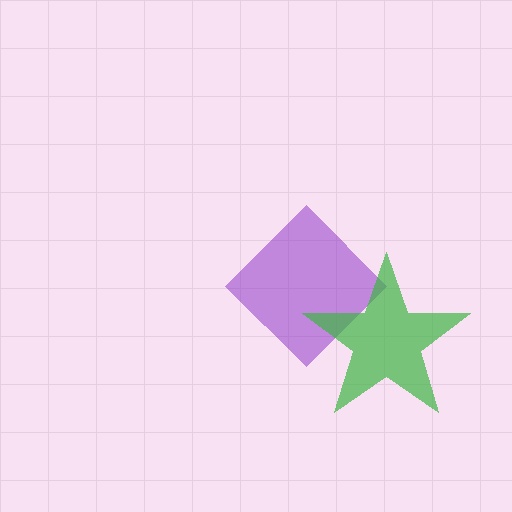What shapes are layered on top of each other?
The layered shapes are: a purple diamond, a green star.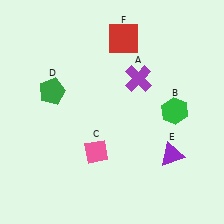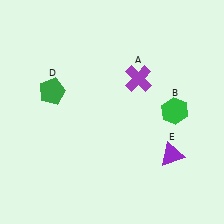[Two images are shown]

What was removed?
The pink diamond (C), the red square (F) were removed in Image 2.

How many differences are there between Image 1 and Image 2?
There are 2 differences between the two images.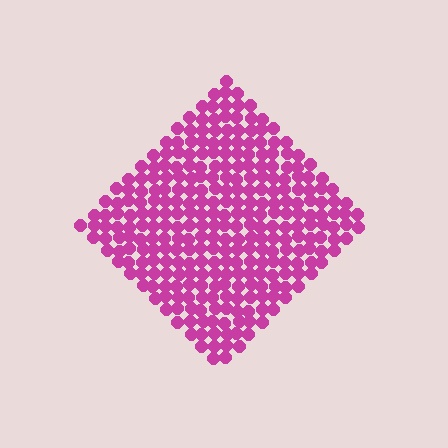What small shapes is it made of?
It is made of small circles.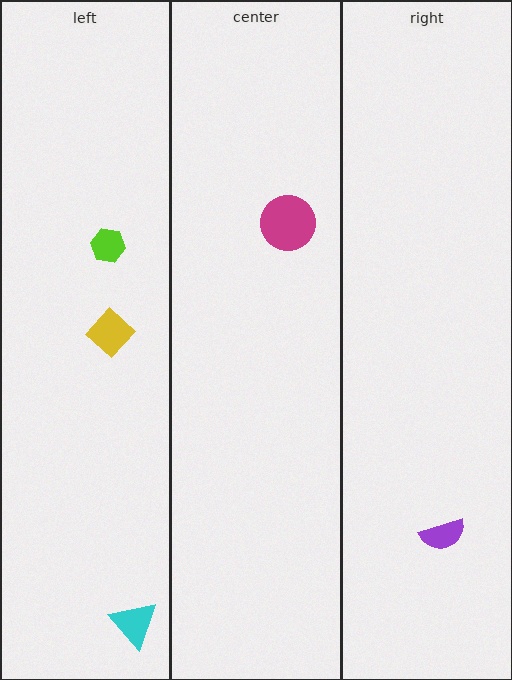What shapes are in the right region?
The purple semicircle.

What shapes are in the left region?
The lime hexagon, the cyan triangle, the yellow diamond.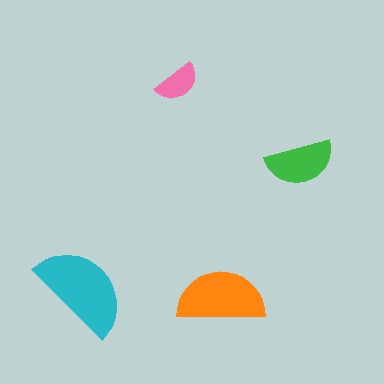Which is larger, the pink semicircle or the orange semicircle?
The orange one.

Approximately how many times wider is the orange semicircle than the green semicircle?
About 1.5 times wider.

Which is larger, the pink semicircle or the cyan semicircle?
The cyan one.